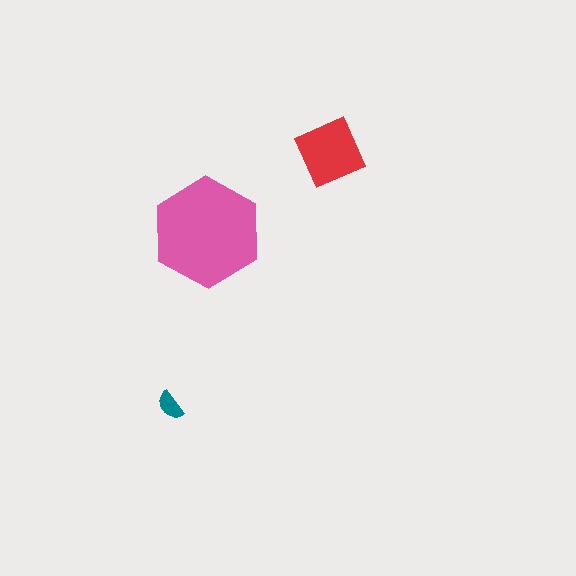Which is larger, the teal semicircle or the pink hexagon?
The pink hexagon.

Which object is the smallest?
The teal semicircle.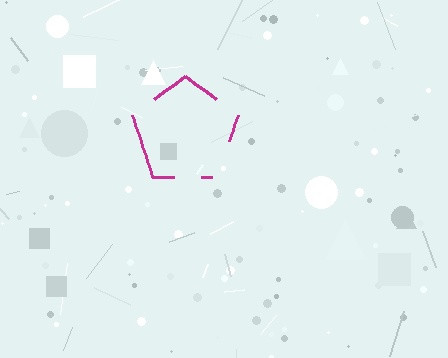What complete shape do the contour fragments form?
The contour fragments form a pentagon.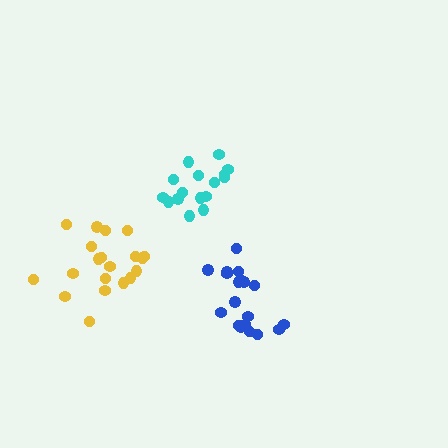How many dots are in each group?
Group 1: 19 dots, Group 2: 20 dots, Group 3: 16 dots (55 total).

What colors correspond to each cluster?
The clusters are colored: blue, yellow, cyan.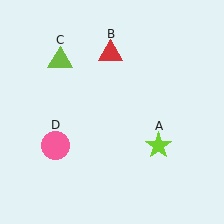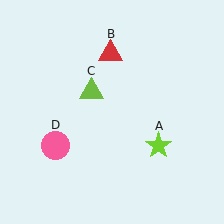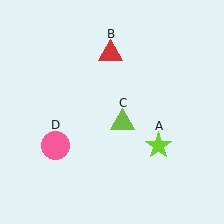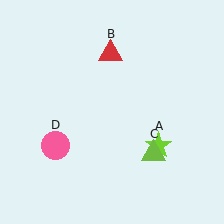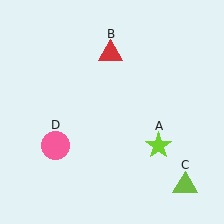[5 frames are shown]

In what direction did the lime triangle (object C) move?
The lime triangle (object C) moved down and to the right.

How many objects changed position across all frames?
1 object changed position: lime triangle (object C).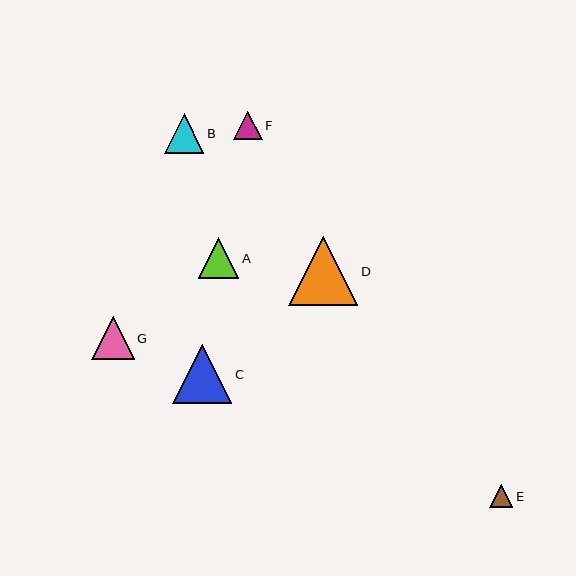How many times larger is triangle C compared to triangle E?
Triangle C is approximately 2.6 times the size of triangle E.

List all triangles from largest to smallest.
From largest to smallest: D, C, G, A, B, F, E.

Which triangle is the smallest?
Triangle E is the smallest with a size of approximately 23 pixels.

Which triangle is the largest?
Triangle D is the largest with a size of approximately 69 pixels.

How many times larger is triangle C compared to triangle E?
Triangle C is approximately 2.6 times the size of triangle E.